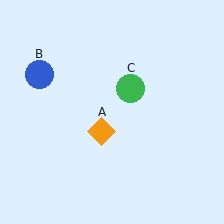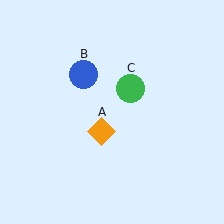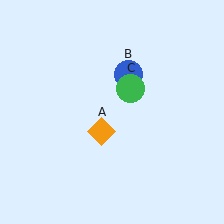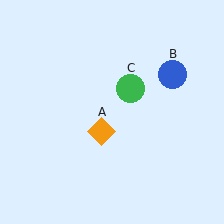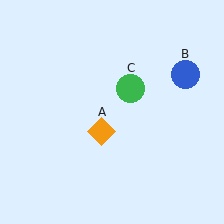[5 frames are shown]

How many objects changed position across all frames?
1 object changed position: blue circle (object B).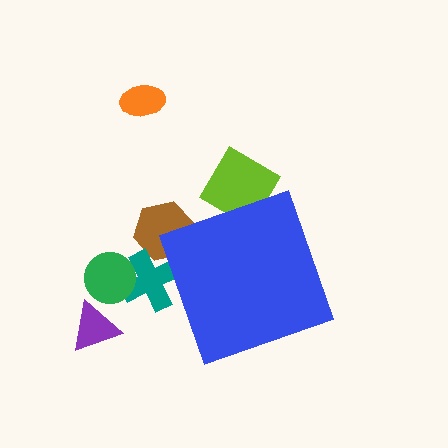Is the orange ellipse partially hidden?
No, the orange ellipse is fully visible.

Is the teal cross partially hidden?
Yes, the teal cross is partially hidden behind the blue diamond.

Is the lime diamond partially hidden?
Yes, the lime diamond is partially hidden behind the blue diamond.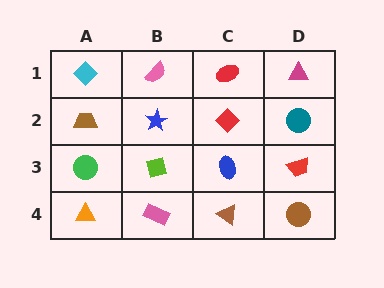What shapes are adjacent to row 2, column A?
A cyan diamond (row 1, column A), a green circle (row 3, column A), a blue star (row 2, column B).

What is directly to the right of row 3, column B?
A blue ellipse.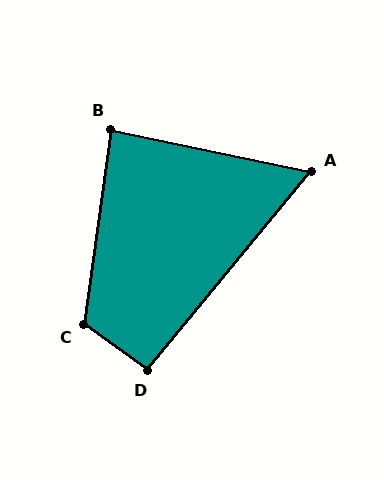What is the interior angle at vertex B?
Approximately 86 degrees (approximately right).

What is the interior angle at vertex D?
Approximately 94 degrees (approximately right).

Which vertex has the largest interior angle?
C, at approximately 118 degrees.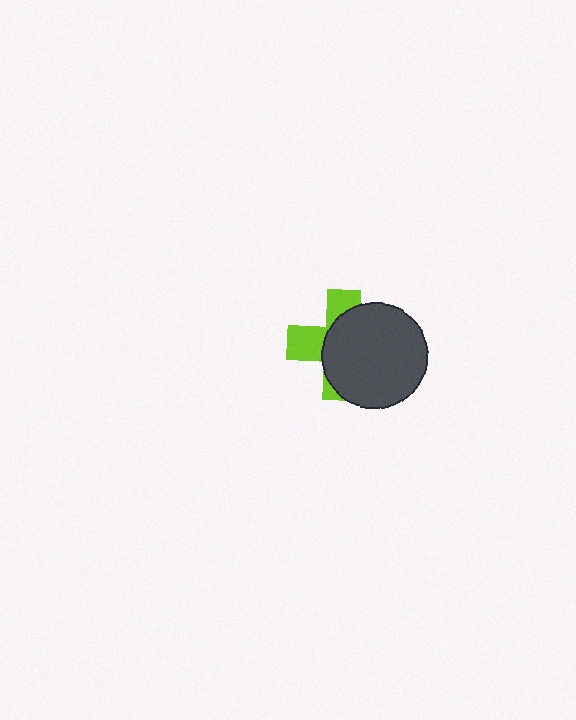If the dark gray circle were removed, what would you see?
You would see the complete lime cross.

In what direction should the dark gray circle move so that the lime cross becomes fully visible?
The dark gray circle should move right. That is the shortest direction to clear the overlap and leave the lime cross fully visible.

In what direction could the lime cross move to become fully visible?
The lime cross could move left. That would shift it out from behind the dark gray circle entirely.